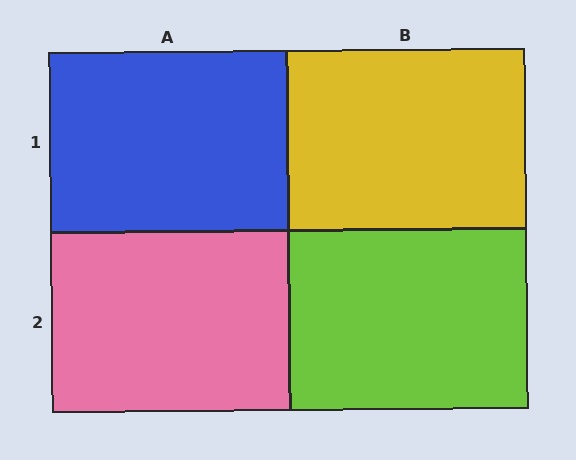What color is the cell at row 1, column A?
Blue.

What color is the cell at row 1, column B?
Yellow.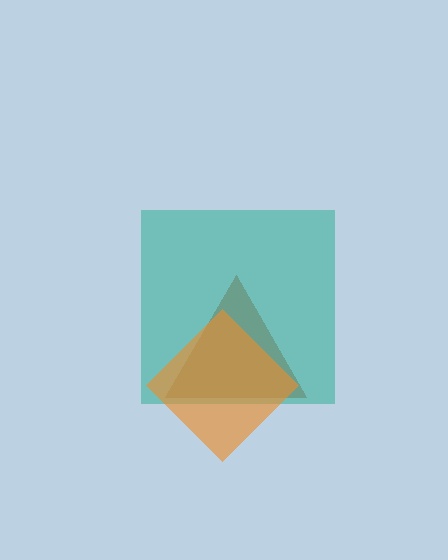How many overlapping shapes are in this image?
There are 3 overlapping shapes in the image.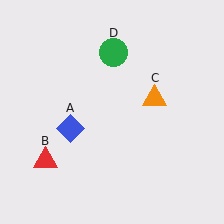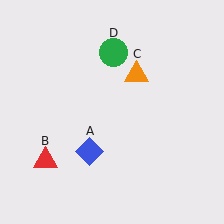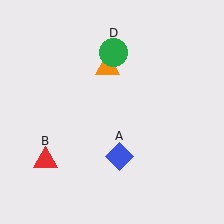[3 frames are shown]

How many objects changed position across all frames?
2 objects changed position: blue diamond (object A), orange triangle (object C).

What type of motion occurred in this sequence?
The blue diamond (object A), orange triangle (object C) rotated counterclockwise around the center of the scene.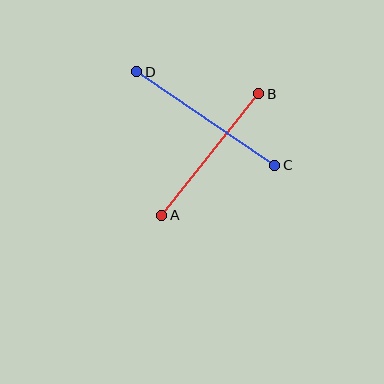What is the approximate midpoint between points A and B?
The midpoint is at approximately (210, 154) pixels.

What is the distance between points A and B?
The distance is approximately 156 pixels.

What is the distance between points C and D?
The distance is approximately 167 pixels.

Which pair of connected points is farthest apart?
Points C and D are farthest apart.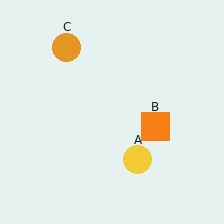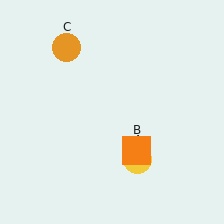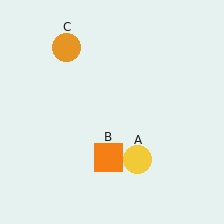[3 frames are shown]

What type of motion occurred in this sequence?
The orange square (object B) rotated clockwise around the center of the scene.